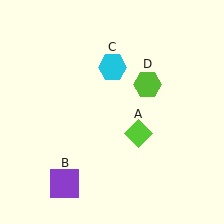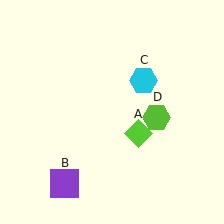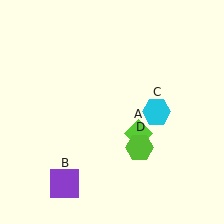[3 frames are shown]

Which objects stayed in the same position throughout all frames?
Lime diamond (object A) and purple square (object B) remained stationary.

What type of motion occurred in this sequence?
The cyan hexagon (object C), lime hexagon (object D) rotated clockwise around the center of the scene.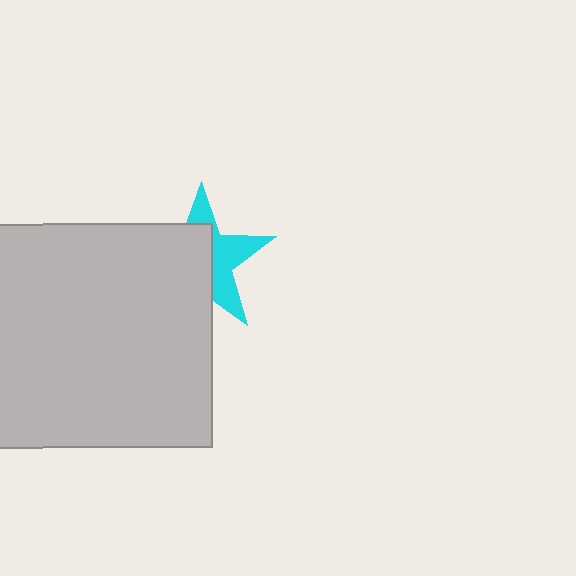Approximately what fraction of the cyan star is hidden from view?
Roughly 58% of the cyan star is hidden behind the light gray square.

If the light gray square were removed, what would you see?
You would see the complete cyan star.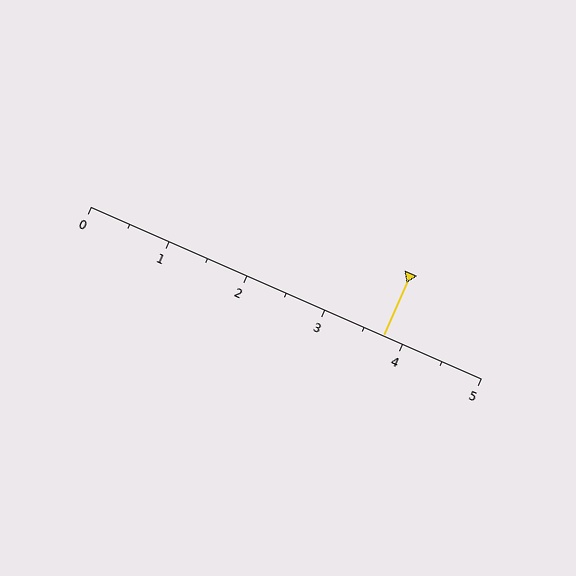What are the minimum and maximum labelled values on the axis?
The axis runs from 0 to 5.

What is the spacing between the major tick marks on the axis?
The major ticks are spaced 1 apart.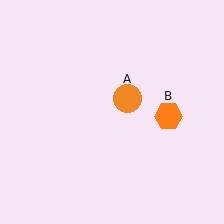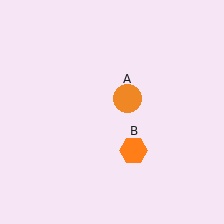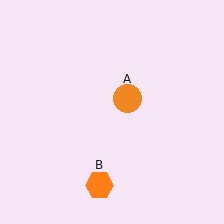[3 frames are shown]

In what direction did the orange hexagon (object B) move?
The orange hexagon (object B) moved down and to the left.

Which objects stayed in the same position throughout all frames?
Orange circle (object A) remained stationary.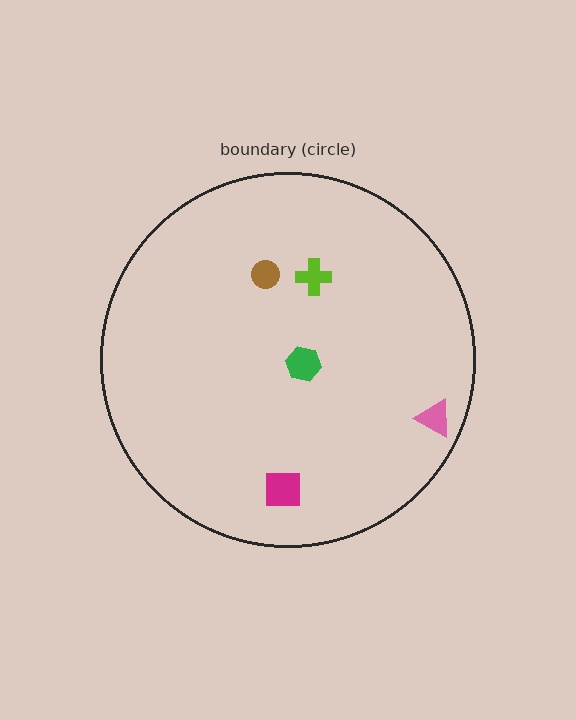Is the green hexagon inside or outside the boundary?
Inside.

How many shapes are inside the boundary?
5 inside, 0 outside.